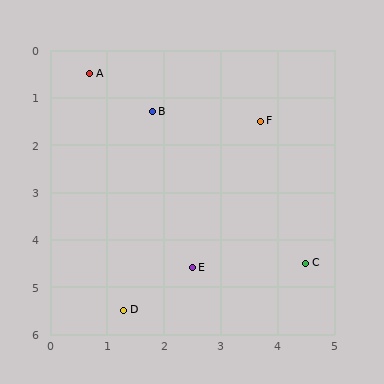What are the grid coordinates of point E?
Point E is at approximately (2.5, 4.6).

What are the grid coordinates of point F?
Point F is at approximately (3.7, 1.5).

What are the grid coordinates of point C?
Point C is at approximately (4.5, 4.5).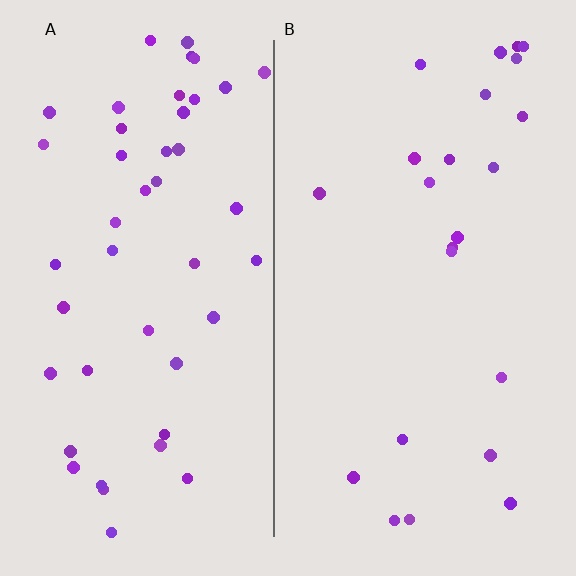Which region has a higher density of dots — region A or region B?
A (the left).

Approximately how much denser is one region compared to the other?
Approximately 1.9× — region A over region B.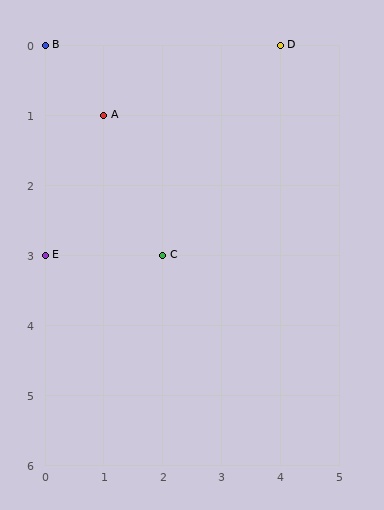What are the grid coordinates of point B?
Point B is at grid coordinates (0, 0).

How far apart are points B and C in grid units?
Points B and C are 2 columns and 3 rows apart (about 3.6 grid units diagonally).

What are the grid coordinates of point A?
Point A is at grid coordinates (1, 1).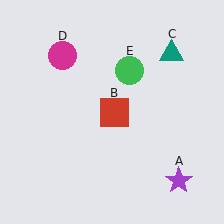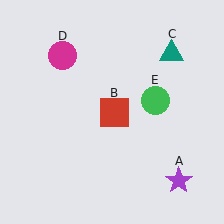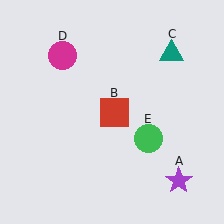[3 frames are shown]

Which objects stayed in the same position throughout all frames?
Purple star (object A) and red square (object B) and teal triangle (object C) and magenta circle (object D) remained stationary.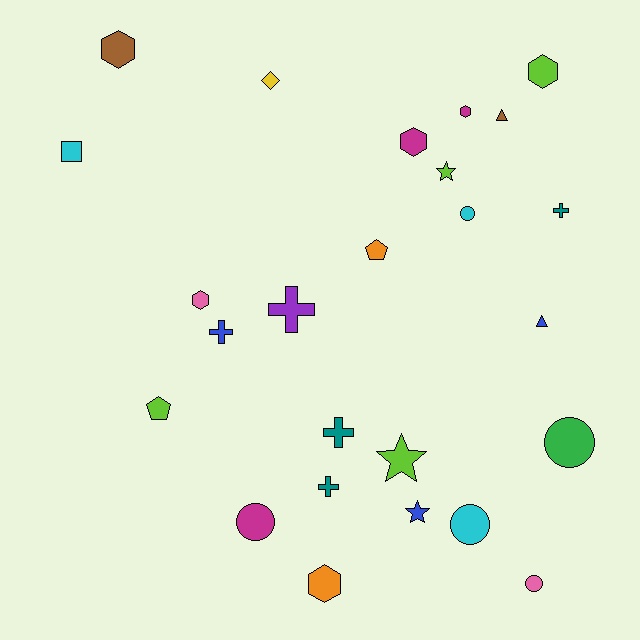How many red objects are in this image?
There are no red objects.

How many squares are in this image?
There is 1 square.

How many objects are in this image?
There are 25 objects.